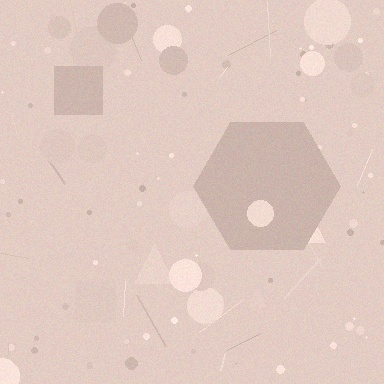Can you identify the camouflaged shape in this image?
The camouflaged shape is a hexagon.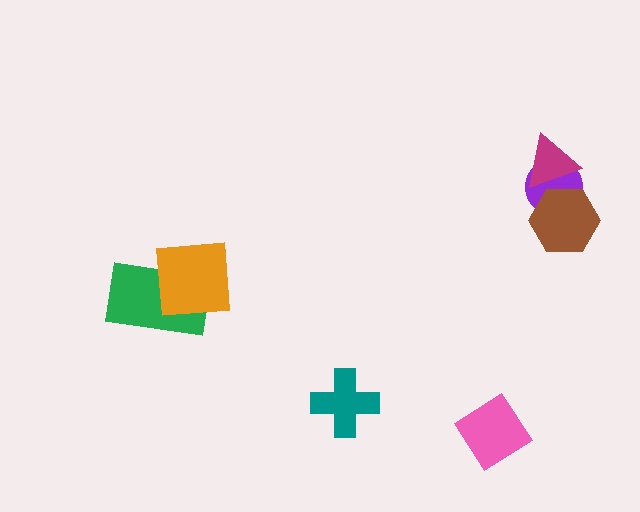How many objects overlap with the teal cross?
0 objects overlap with the teal cross.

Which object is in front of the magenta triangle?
The brown hexagon is in front of the magenta triangle.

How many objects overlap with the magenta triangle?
2 objects overlap with the magenta triangle.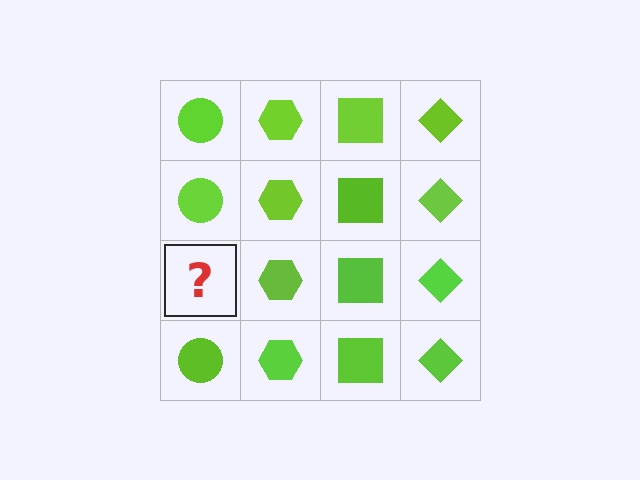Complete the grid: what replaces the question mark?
The question mark should be replaced with a lime circle.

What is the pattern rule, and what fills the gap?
The rule is that each column has a consistent shape. The gap should be filled with a lime circle.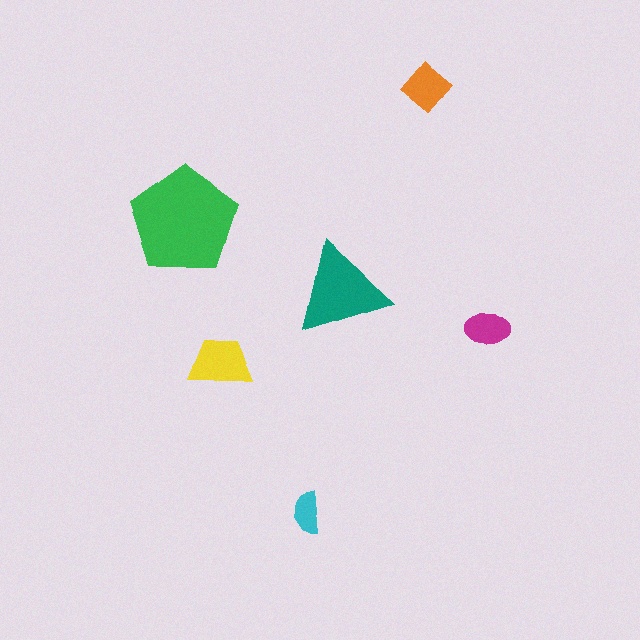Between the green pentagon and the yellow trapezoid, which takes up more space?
The green pentagon.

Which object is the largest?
The green pentagon.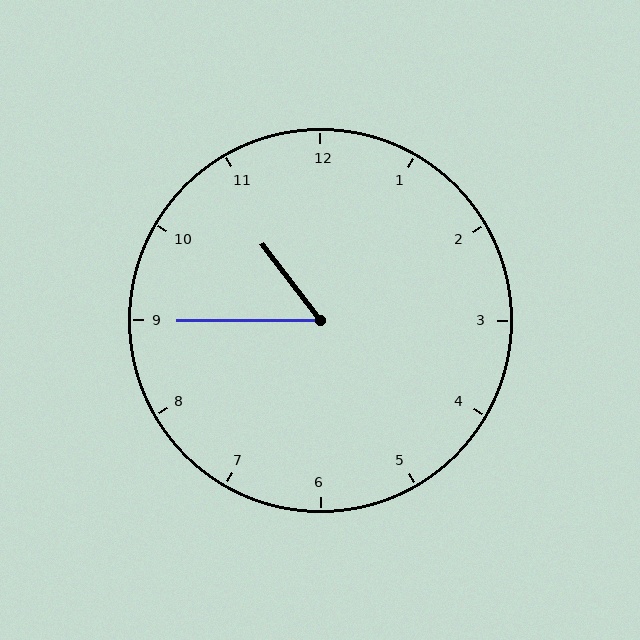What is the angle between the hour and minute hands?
Approximately 52 degrees.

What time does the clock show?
10:45.